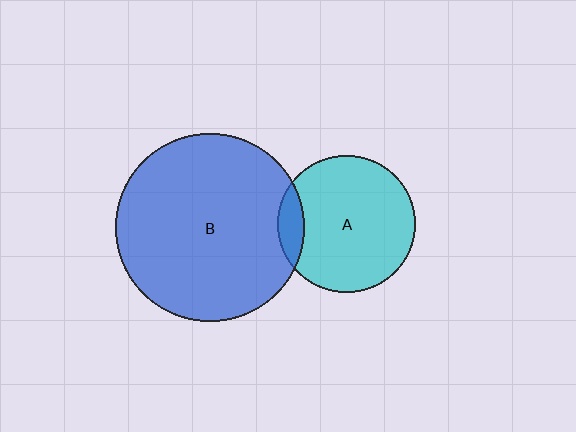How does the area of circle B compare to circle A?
Approximately 1.9 times.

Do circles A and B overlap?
Yes.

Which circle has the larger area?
Circle B (blue).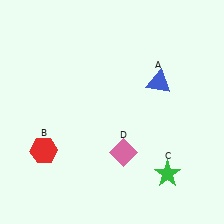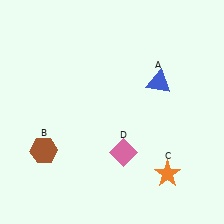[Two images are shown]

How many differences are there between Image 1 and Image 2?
There are 2 differences between the two images.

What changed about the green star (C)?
In Image 1, C is green. In Image 2, it changed to orange.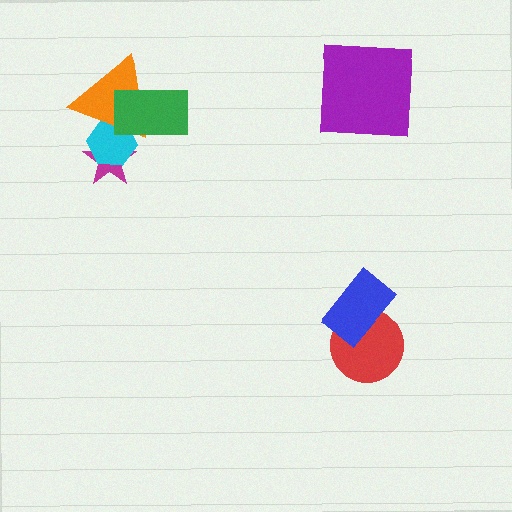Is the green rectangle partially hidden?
No, no other shape covers it.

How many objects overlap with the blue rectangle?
1 object overlaps with the blue rectangle.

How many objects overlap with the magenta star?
2 objects overlap with the magenta star.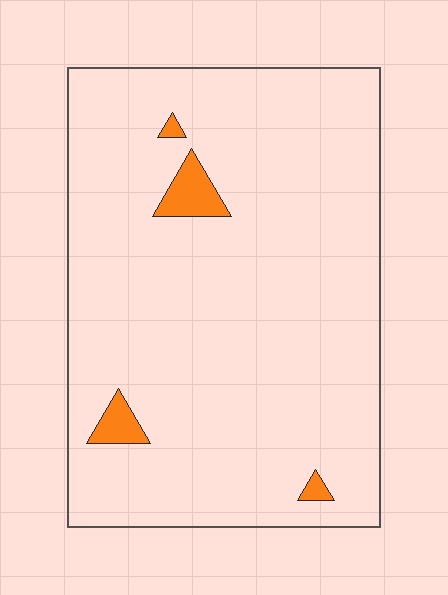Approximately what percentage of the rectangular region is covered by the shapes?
Approximately 5%.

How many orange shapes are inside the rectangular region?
4.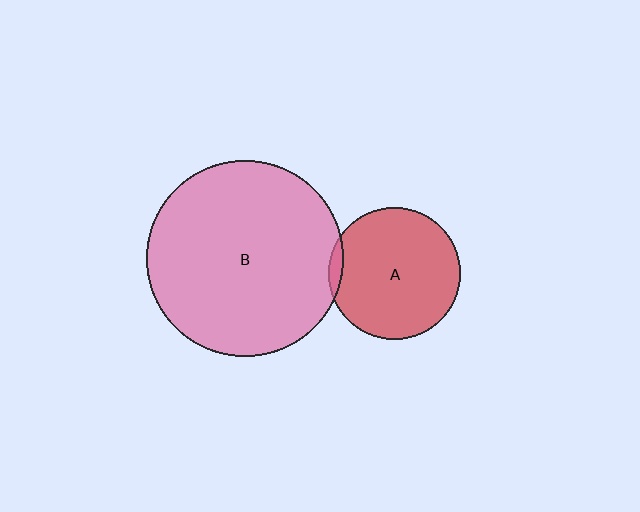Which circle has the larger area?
Circle B (pink).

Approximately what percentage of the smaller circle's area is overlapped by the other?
Approximately 5%.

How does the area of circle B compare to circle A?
Approximately 2.2 times.